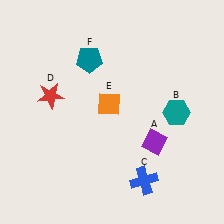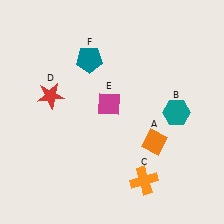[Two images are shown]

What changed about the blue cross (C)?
In Image 1, C is blue. In Image 2, it changed to orange.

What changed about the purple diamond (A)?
In Image 1, A is purple. In Image 2, it changed to orange.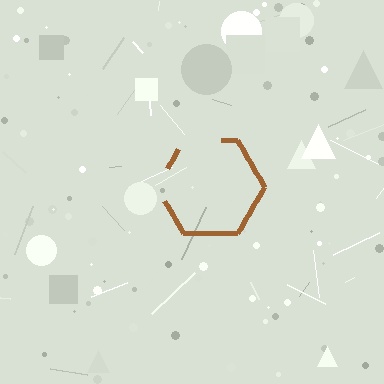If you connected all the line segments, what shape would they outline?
They would outline a hexagon.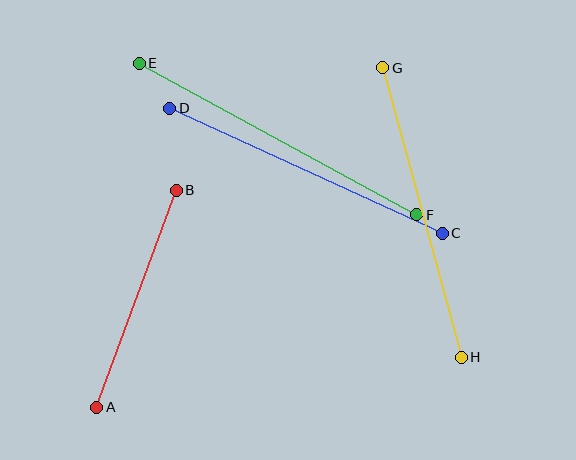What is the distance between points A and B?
The distance is approximately 231 pixels.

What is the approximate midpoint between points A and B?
The midpoint is at approximately (136, 299) pixels.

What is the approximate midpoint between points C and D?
The midpoint is at approximately (306, 171) pixels.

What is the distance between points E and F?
The distance is approximately 316 pixels.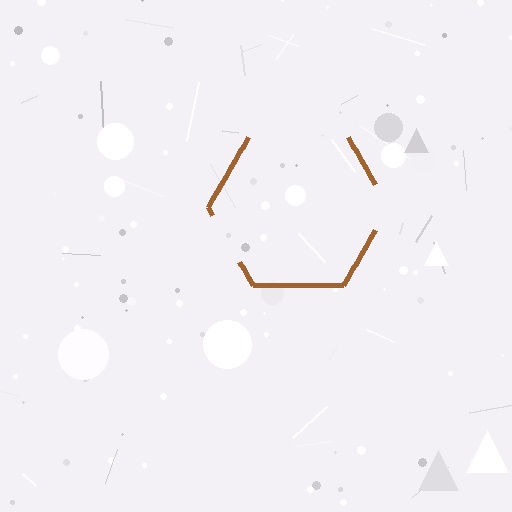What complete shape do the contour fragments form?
The contour fragments form a hexagon.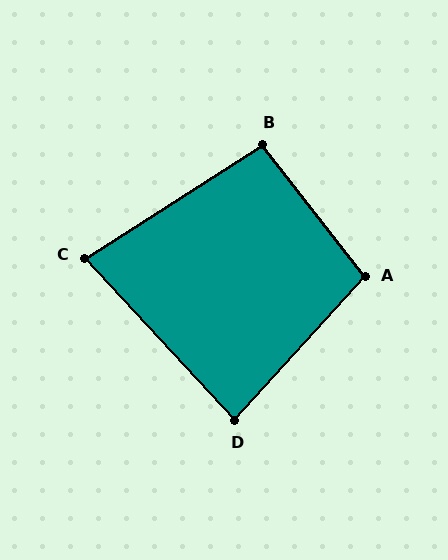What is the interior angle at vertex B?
Approximately 95 degrees (approximately right).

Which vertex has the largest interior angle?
A, at approximately 100 degrees.